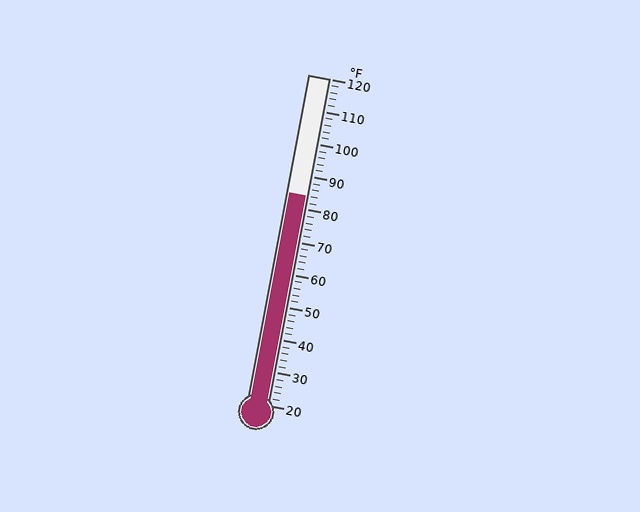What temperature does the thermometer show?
The thermometer shows approximately 84°F.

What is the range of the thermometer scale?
The thermometer scale ranges from 20°F to 120°F.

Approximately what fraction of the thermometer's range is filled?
The thermometer is filled to approximately 65% of its range.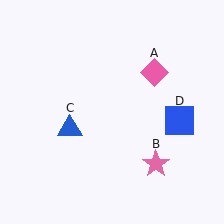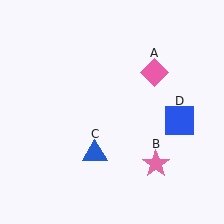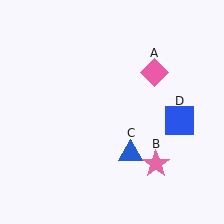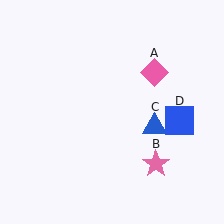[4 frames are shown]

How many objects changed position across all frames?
1 object changed position: blue triangle (object C).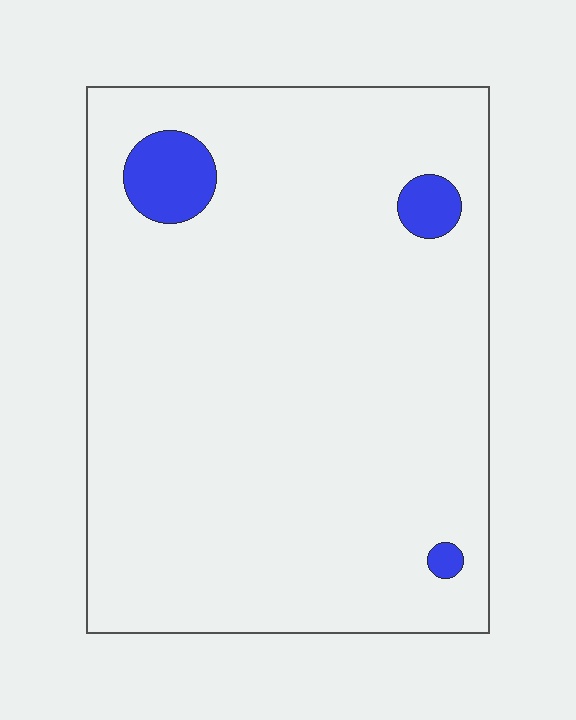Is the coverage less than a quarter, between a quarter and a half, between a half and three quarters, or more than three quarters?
Less than a quarter.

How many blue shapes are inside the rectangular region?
3.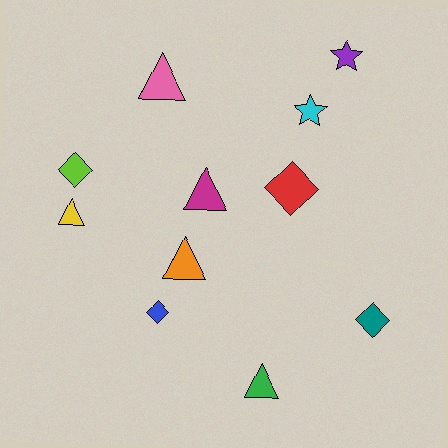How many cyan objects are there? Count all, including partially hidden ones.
There is 1 cyan object.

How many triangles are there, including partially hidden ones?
There are 5 triangles.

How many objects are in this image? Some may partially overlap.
There are 11 objects.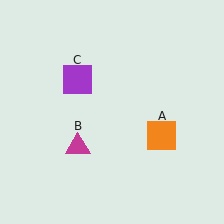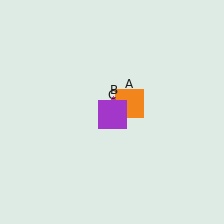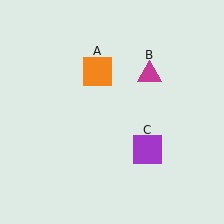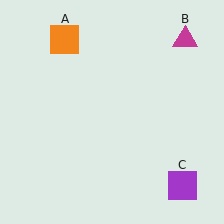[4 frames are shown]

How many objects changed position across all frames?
3 objects changed position: orange square (object A), magenta triangle (object B), purple square (object C).